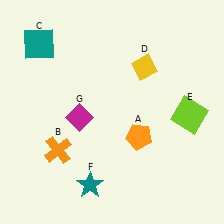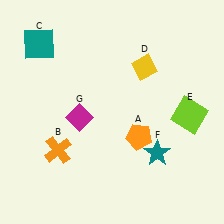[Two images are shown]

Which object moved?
The teal star (F) moved right.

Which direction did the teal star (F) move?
The teal star (F) moved right.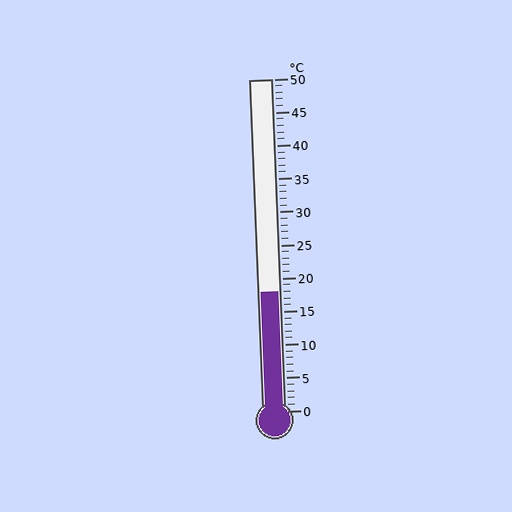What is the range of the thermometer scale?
The thermometer scale ranges from 0°C to 50°C.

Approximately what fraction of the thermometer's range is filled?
The thermometer is filled to approximately 35% of its range.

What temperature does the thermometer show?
The thermometer shows approximately 18°C.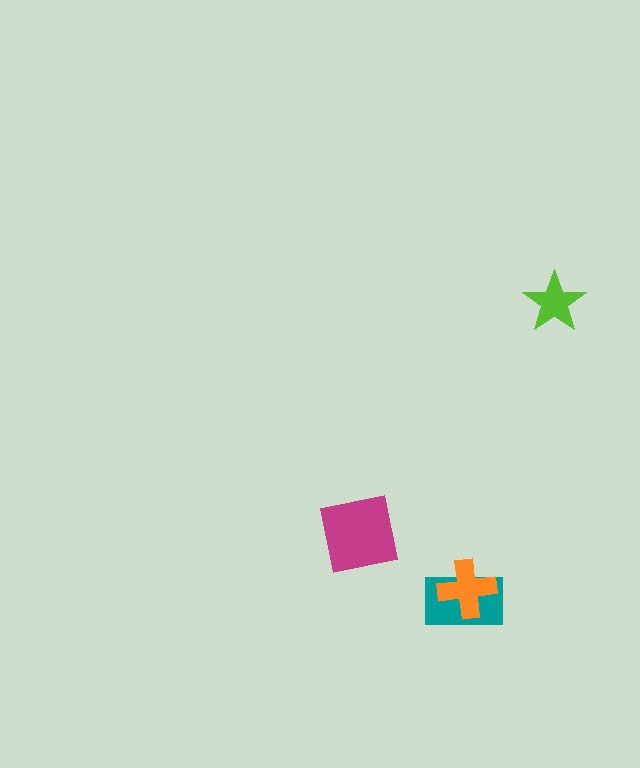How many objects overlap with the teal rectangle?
1 object overlaps with the teal rectangle.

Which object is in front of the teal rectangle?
The orange cross is in front of the teal rectangle.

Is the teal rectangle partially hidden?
Yes, it is partially covered by another shape.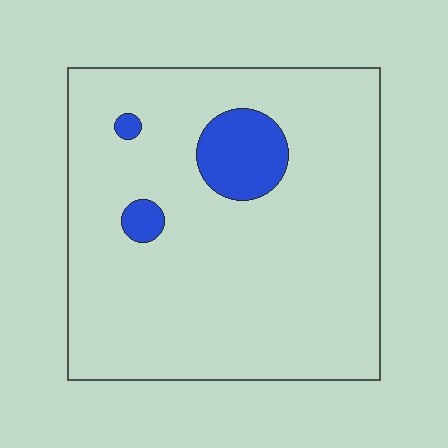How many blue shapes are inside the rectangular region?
3.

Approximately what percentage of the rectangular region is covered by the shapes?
Approximately 10%.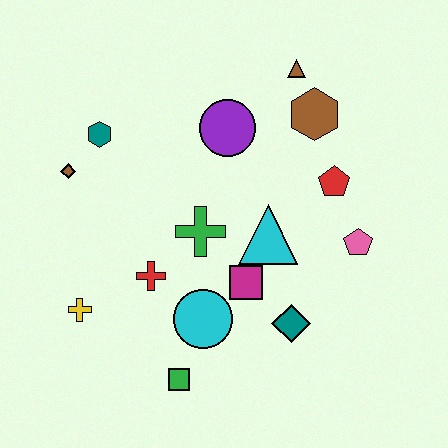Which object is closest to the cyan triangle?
The magenta square is closest to the cyan triangle.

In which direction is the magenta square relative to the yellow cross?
The magenta square is to the right of the yellow cross.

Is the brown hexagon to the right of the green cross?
Yes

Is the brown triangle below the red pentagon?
No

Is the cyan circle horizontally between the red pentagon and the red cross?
Yes